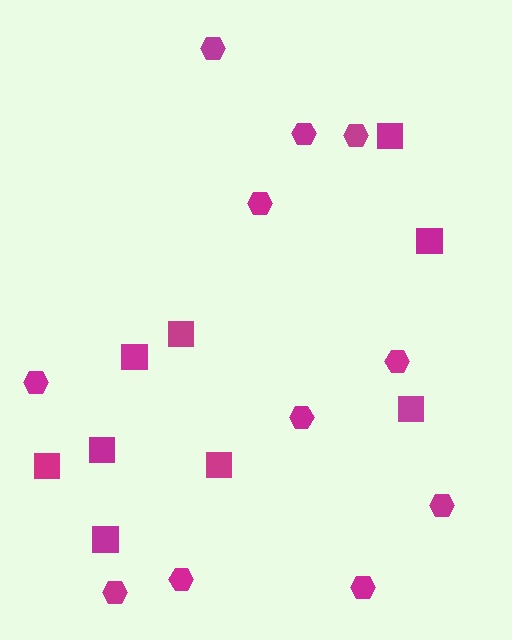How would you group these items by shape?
There are 2 groups: one group of squares (9) and one group of hexagons (11).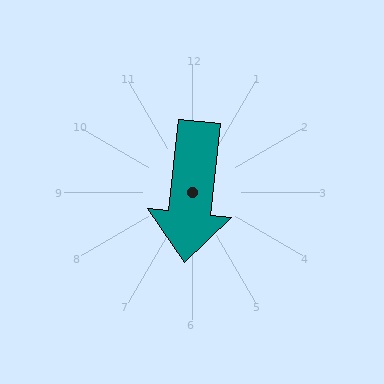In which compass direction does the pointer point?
South.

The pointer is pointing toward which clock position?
Roughly 6 o'clock.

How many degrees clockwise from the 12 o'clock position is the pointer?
Approximately 186 degrees.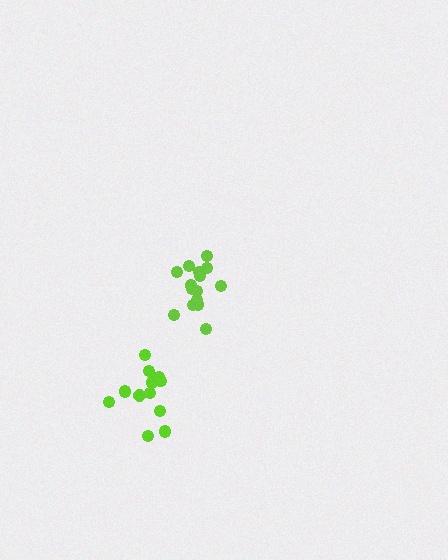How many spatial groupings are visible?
There are 2 spatial groupings.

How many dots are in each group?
Group 1: 12 dots, Group 2: 15 dots (27 total).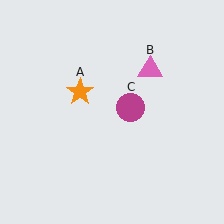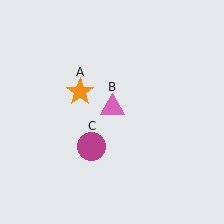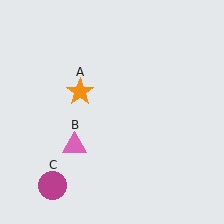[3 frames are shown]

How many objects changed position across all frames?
2 objects changed position: pink triangle (object B), magenta circle (object C).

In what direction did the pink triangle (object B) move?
The pink triangle (object B) moved down and to the left.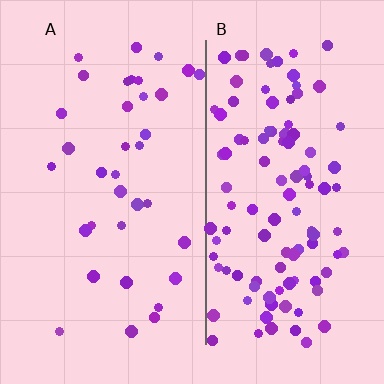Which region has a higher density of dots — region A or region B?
B (the right).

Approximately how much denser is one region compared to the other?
Approximately 3.2× — region B over region A.